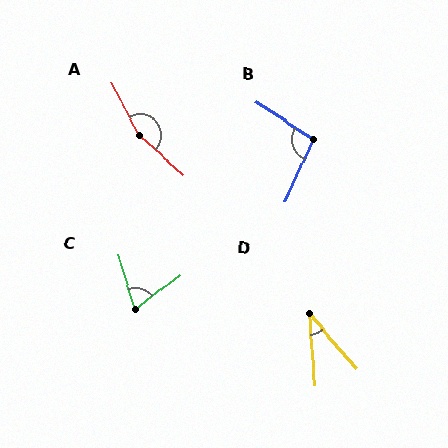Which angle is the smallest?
D, at approximately 35 degrees.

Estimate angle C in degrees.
Approximately 69 degrees.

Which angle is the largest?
A, at approximately 159 degrees.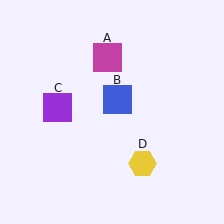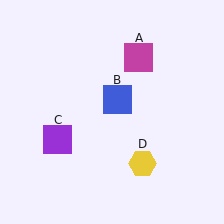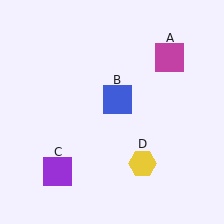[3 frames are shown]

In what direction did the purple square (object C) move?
The purple square (object C) moved down.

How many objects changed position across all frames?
2 objects changed position: magenta square (object A), purple square (object C).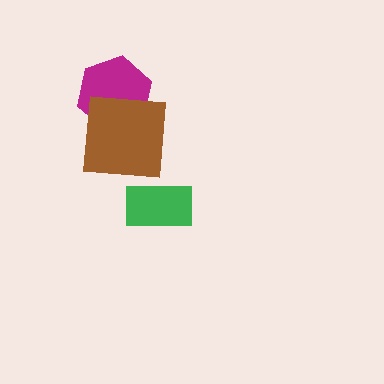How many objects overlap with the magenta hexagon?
1 object overlaps with the magenta hexagon.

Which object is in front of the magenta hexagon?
The brown square is in front of the magenta hexagon.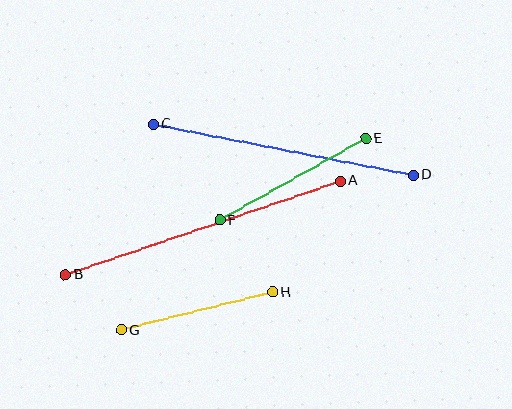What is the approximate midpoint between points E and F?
The midpoint is at approximately (293, 179) pixels.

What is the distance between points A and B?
The distance is approximately 290 pixels.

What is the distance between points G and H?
The distance is approximately 156 pixels.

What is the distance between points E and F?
The distance is approximately 167 pixels.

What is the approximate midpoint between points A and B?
The midpoint is at approximately (203, 228) pixels.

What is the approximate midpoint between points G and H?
The midpoint is at approximately (197, 311) pixels.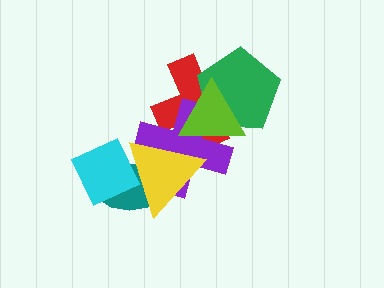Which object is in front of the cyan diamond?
The yellow triangle is in front of the cyan diamond.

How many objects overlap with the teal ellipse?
3 objects overlap with the teal ellipse.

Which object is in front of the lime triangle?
The yellow triangle is in front of the lime triangle.